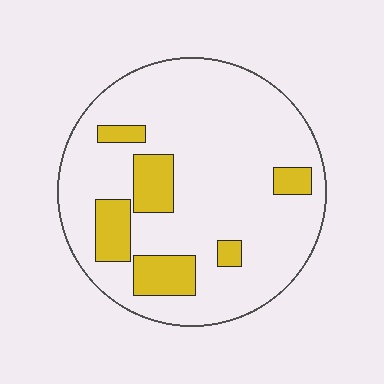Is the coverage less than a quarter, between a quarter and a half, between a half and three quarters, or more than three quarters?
Less than a quarter.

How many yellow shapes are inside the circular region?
6.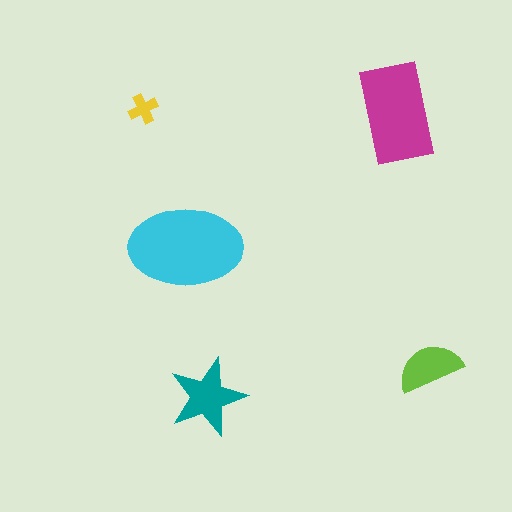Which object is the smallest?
The yellow cross.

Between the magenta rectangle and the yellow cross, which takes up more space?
The magenta rectangle.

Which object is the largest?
The cyan ellipse.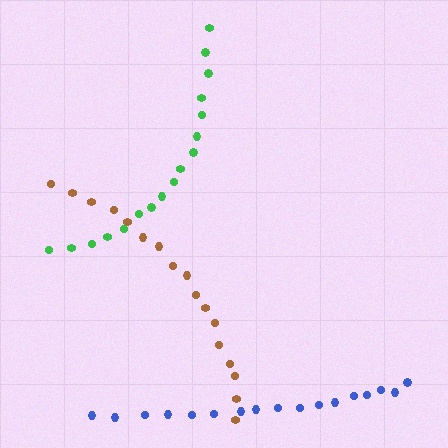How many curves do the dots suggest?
There are 3 distinct paths.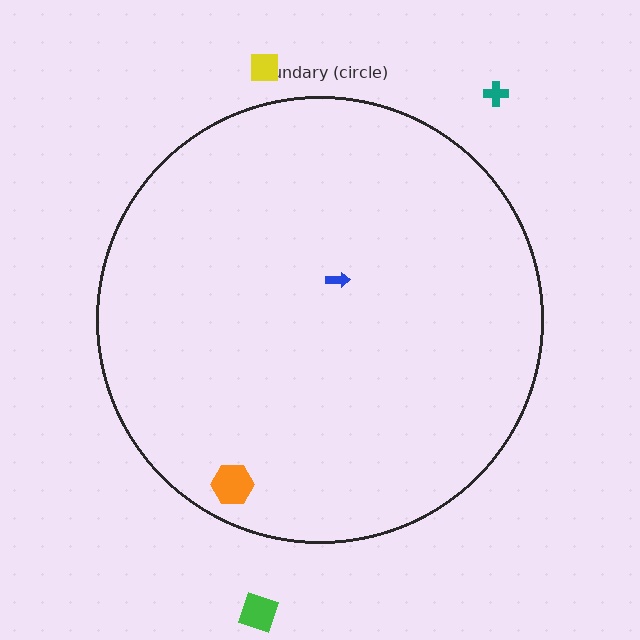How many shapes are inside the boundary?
2 inside, 3 outside.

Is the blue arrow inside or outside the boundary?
Inside.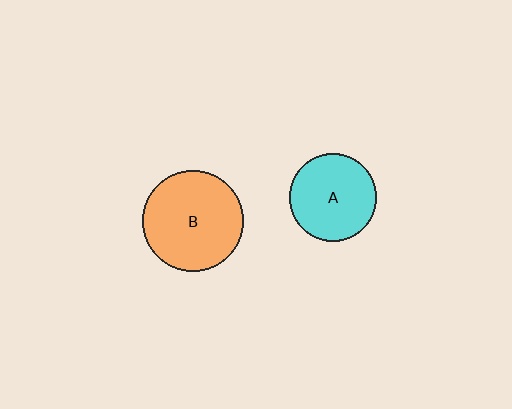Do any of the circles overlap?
No, none of the circles overlap.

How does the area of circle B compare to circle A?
Approximately 1.3 times.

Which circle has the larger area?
Circle B (orange).